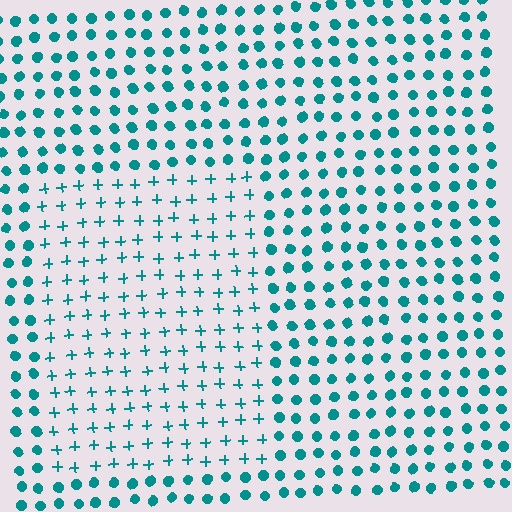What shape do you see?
I see a rectangle.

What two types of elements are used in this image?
The image uses plus signs inside the rectangle region and circles outside it.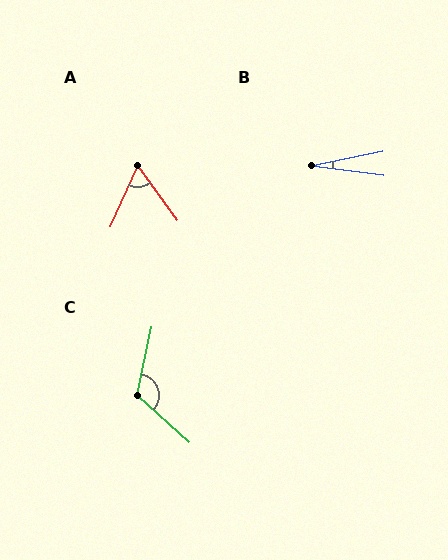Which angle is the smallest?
B, at approximately 20 degrees.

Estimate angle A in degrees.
Approximately 60 degrees.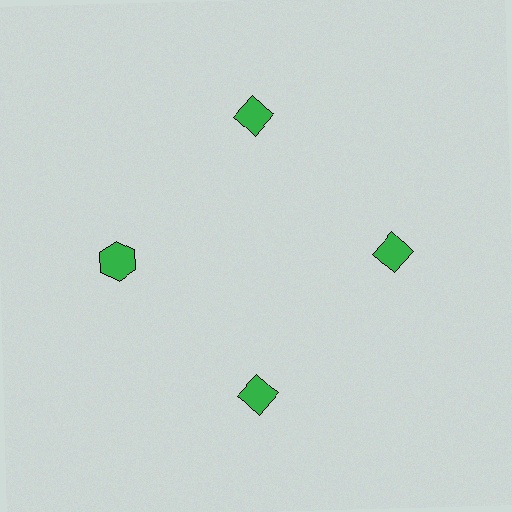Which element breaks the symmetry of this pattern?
The green hexagon at roughly the 9 o'clock position breaks the symmetry. All other shapes are green diamonds.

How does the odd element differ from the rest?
It has a different shape: hexagon instead of diamond.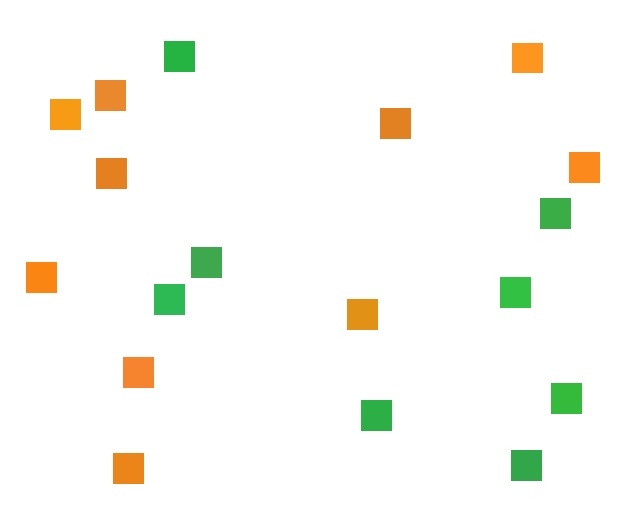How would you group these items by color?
There are 2 groups: one group of orange squares (10) and one group of green squares (8).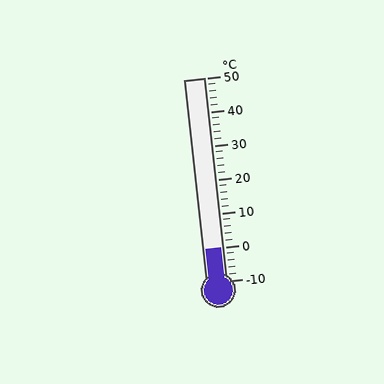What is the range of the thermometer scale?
The thermometer scale ranges from -10°C to 50°C.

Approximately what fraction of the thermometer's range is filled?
The thermometer is filled to approximately 15% of its range.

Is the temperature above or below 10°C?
The temperature is below 10°C.